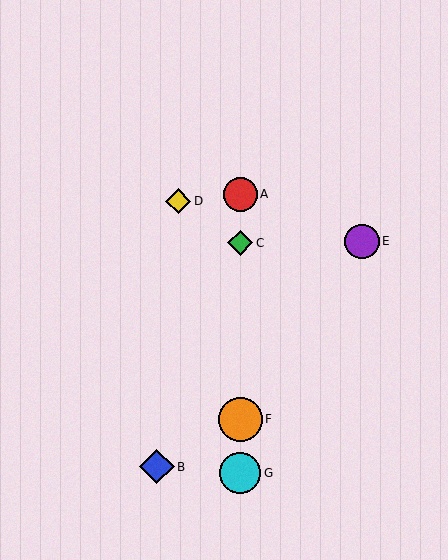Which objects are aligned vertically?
Objects A, C, F, G are aligned vertically.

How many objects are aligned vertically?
4 objects (A, C, F, G) are aligned vertically.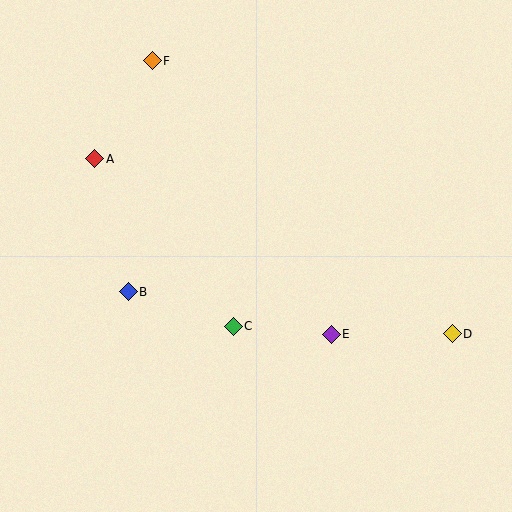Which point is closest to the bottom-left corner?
Point B is closest to the bottom-left corner.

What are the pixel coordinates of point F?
Point F is at (152, 61).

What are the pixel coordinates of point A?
Point A is at (95, 159).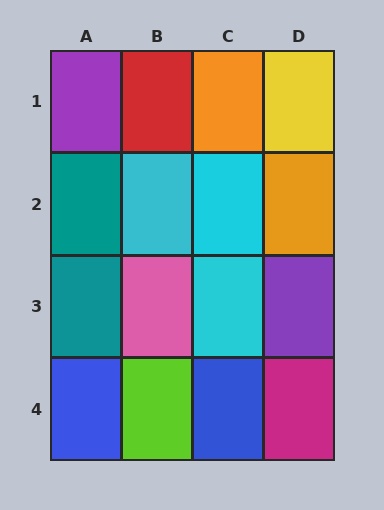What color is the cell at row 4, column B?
Lime.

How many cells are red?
1 cell is red.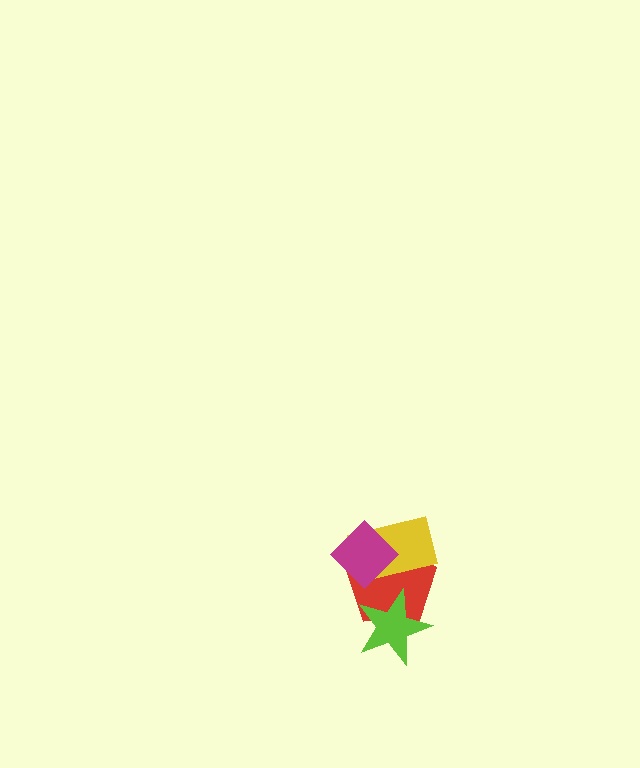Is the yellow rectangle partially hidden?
Yes, it is partially covered by another shape.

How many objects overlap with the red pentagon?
3 objects overlap with the red pentagon.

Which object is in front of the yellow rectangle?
The magenta diamond is in front of the yellow rectangle.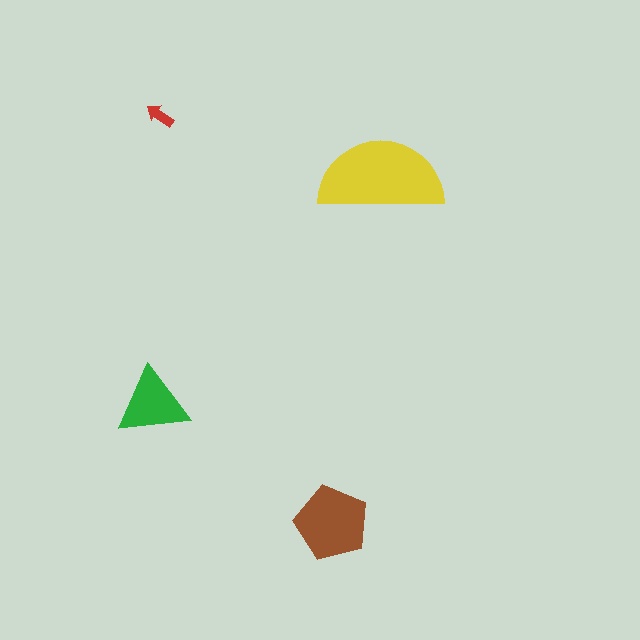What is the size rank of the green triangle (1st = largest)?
3rd.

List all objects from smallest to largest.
The red arrow, the green triangle, the brown pentagon, the yellow semicircle.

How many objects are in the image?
There are 4 objects in the image.